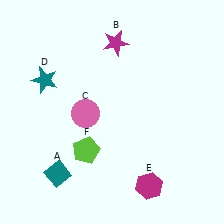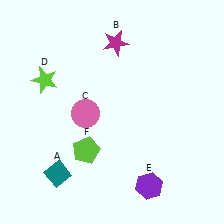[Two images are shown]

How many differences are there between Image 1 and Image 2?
There are 2 differences between the two images.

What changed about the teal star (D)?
In Image 1, D is teal. In Image 2, it changed to lime.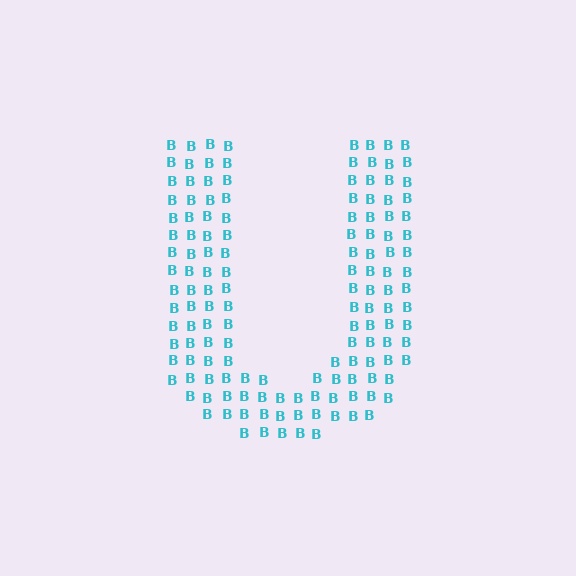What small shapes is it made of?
It is made of small letter B's.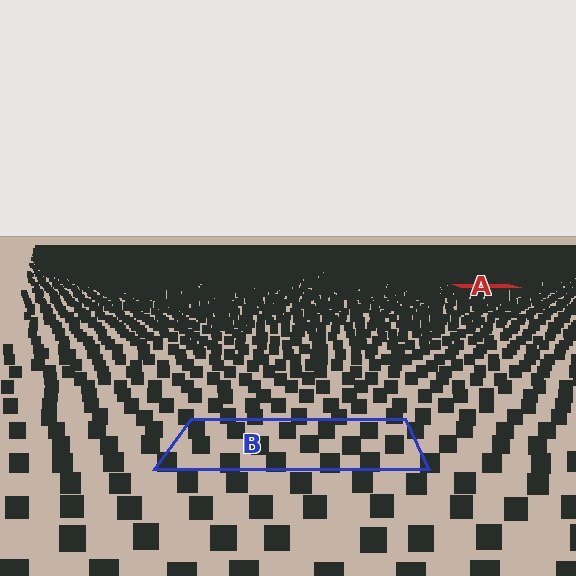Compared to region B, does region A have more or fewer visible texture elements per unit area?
Region A has more texture elements per unit area — they are packed more densely because it is farther away.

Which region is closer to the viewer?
Region B is closer. The texture elements there are larger and more spread out.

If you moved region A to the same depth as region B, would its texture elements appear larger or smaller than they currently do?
They would appear larger. At a closer depth, the same texture elements are projected at a bigger on-screen size.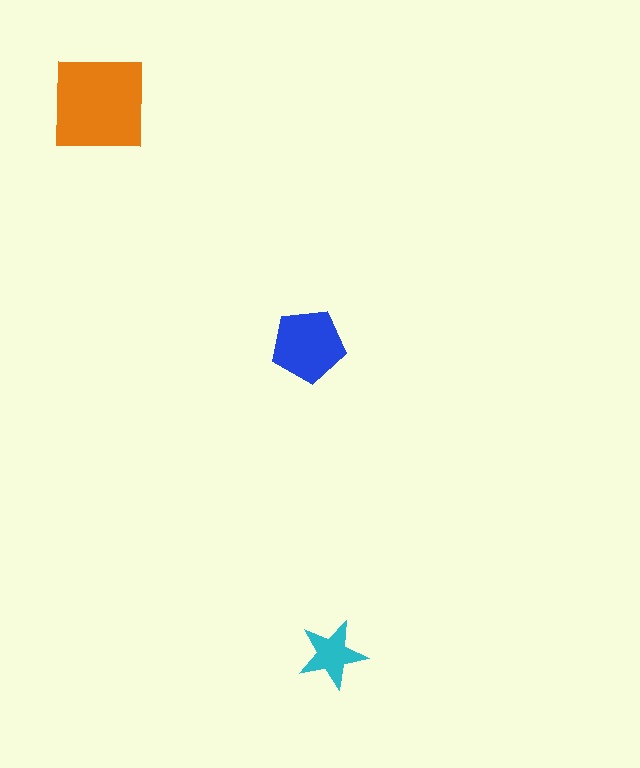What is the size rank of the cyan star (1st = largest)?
3rd.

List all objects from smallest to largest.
The cyan star, the blue pentagon, the orange square.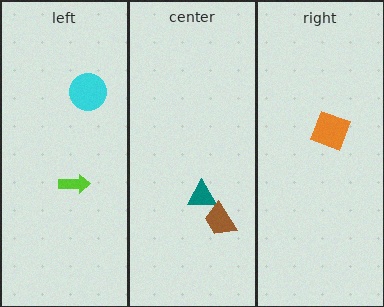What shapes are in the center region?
The teal triangle, the brown trapezoid.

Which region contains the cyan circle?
The left region.